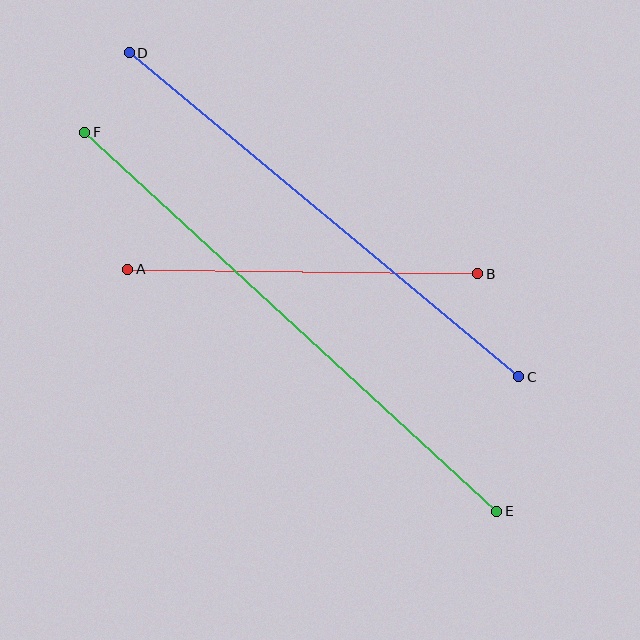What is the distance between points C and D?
The distance is approximately 507 pixels.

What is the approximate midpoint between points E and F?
The midpoint is at approximately (291, 322) pixels.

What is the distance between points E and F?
The distance is approximately 560 pixels.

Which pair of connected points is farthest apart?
Points E and F are farthest apart.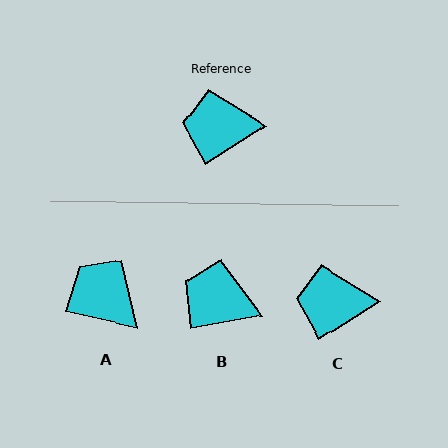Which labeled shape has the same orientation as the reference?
C.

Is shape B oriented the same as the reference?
No, it is off by about 22 degrees.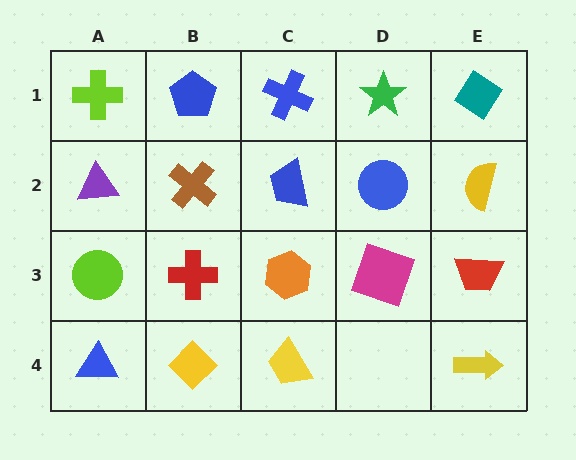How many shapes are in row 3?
5 shapes.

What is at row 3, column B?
A red cross.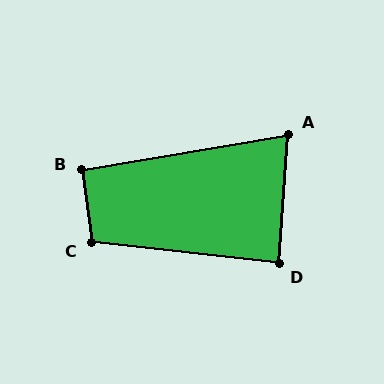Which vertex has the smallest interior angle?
A, at approximately 76 degrees.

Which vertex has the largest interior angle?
C, at approximately 104 degrees.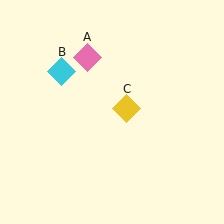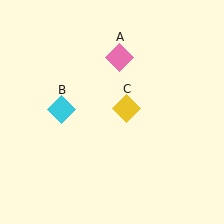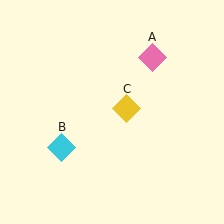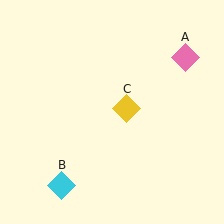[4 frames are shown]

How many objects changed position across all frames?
2 objects changed position: pink diamond (object A), cyan diamond (object B).